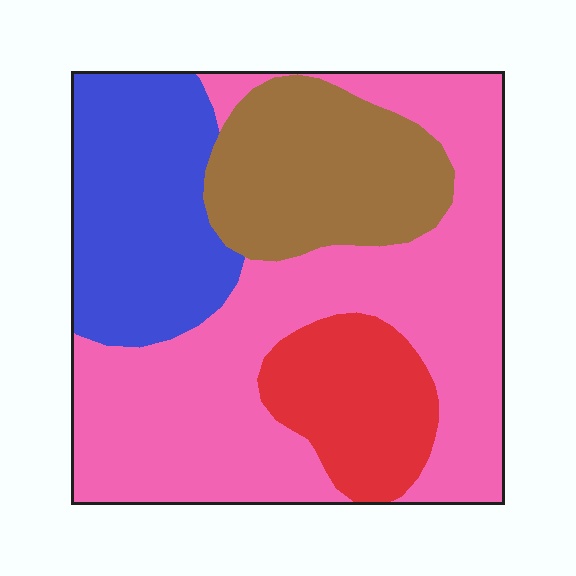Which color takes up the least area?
Red, at roughly 15%.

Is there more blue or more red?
Blue.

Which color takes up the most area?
Pink, at roughly 50%.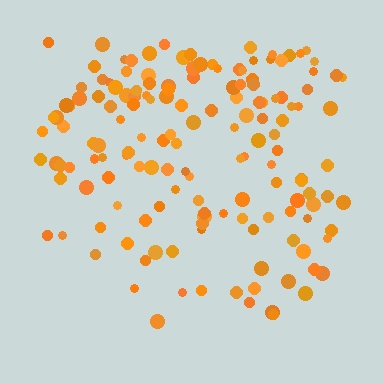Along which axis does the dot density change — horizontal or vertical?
Vertical.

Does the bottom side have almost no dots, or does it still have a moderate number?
Still a moderate number, just noticeably fewer than the top.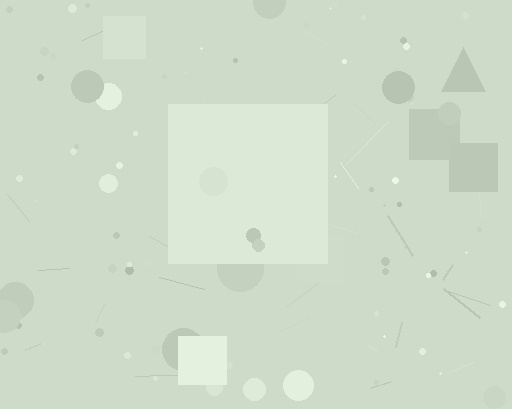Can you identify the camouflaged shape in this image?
The camouflaged shape is a square.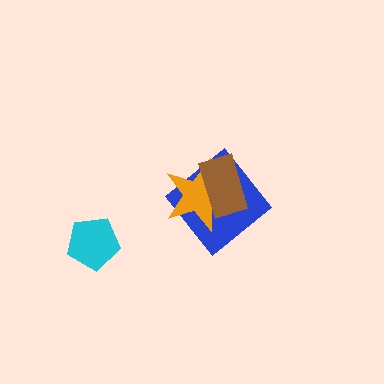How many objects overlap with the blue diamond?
2 objects overlap with the blue diamond.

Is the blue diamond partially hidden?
Yes, it is partially covered by another shape.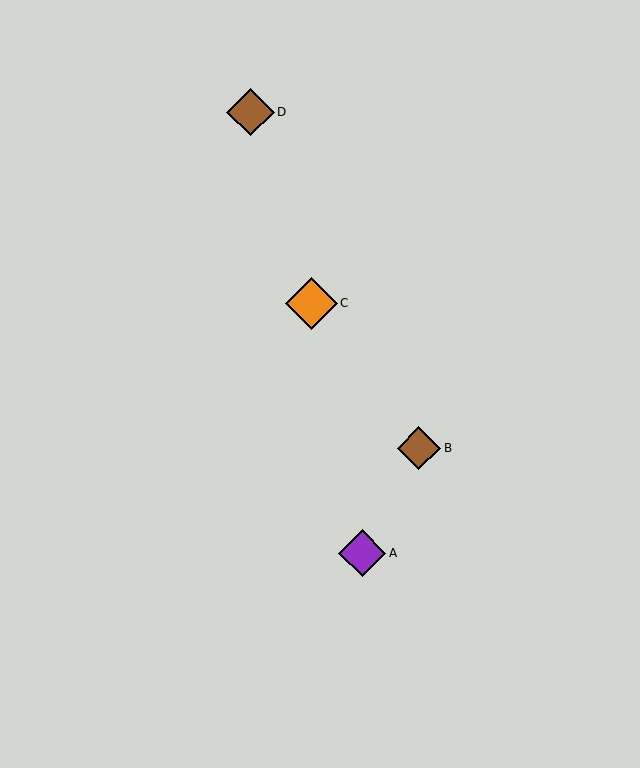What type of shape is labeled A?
Shape A is a purple diamond.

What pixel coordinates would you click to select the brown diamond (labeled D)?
Click at (251, 112) to select the brown diamond D.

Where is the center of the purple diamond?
The center of the purple diamond is at (362, 553).